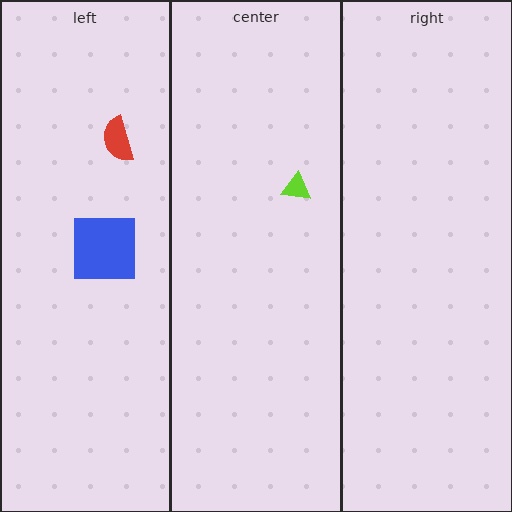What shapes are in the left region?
The blue square, the red semicircle.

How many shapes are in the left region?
2.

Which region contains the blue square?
The left region.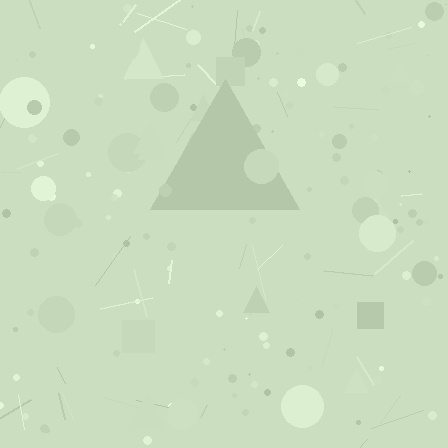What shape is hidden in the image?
A triangle is hidden in the image.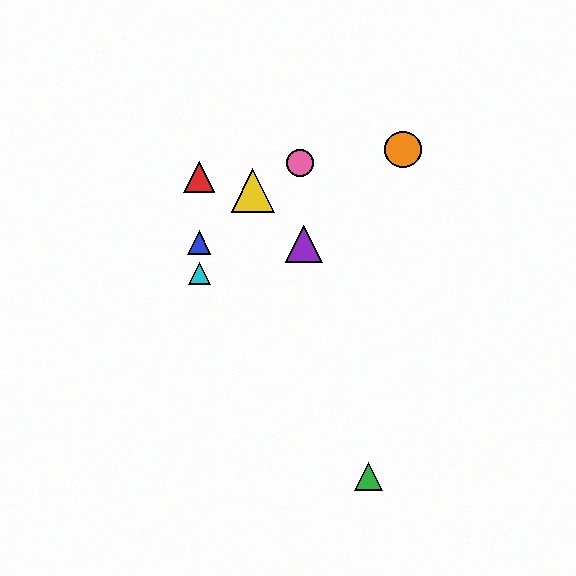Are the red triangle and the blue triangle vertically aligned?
Yes, both are at x≈199.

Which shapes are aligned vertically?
The red triangle, the blue triangle, the cyan triangle are aligned vertically.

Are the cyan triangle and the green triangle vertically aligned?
No, the cyan triangle is at x≈199 and the green triangle is at x≈368.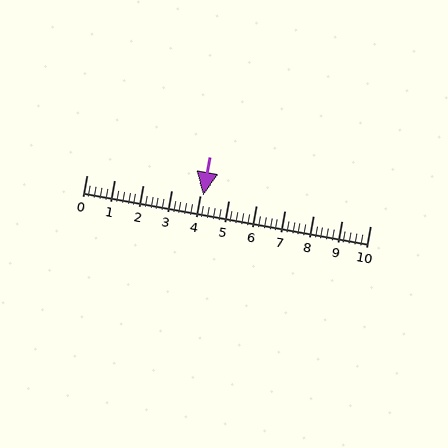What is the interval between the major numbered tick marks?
The major tick marks are spaced 1 units apart.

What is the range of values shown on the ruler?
The ruler shows values from 0 to 10.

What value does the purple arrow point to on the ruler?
The purple arrow points to approximately 4.1.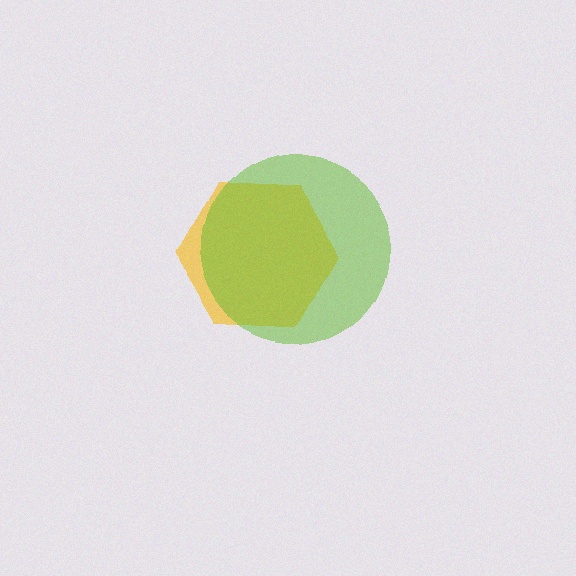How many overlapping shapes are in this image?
There are 2 overlapping shapes in the image.